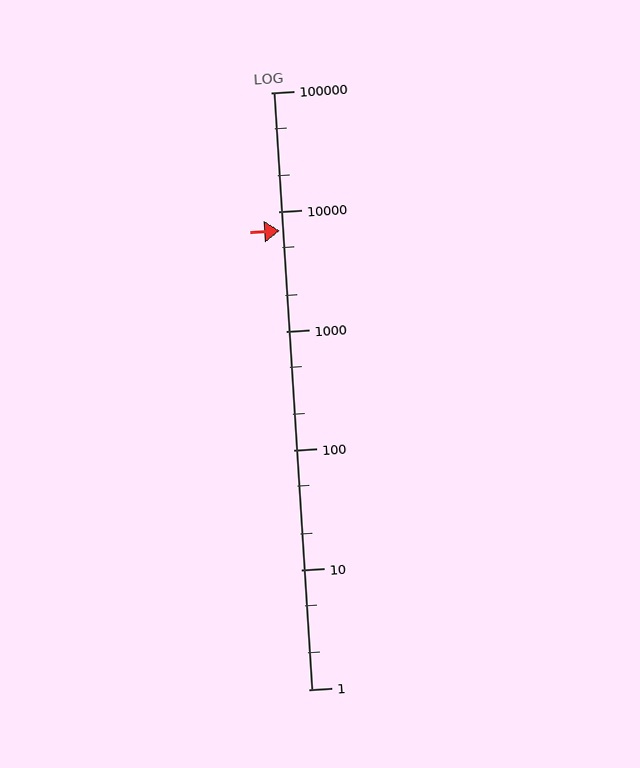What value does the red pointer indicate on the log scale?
The pointer indicates approximately 7000.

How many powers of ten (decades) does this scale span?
The scale spans 5 decades, from 1 to 100000.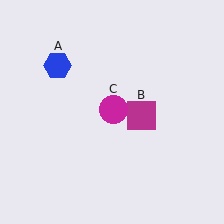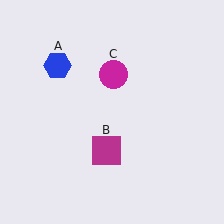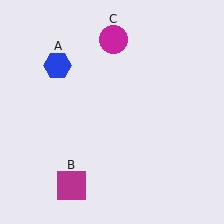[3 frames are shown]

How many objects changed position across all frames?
2 objects changed position: magenta square (object B), magenta circle (object C).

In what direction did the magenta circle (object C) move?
The magenta circle (object C) moved up.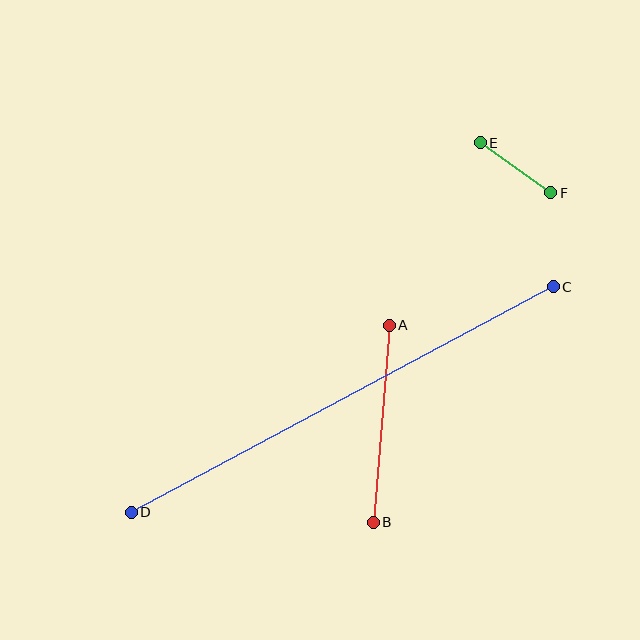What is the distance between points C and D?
The distance is approximately 479 pixels.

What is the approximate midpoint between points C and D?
The midpoint is at approximately (342, 399) pixels.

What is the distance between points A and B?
The distance is approximately 198 pixels.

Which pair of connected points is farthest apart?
Points C and D are farthest apart.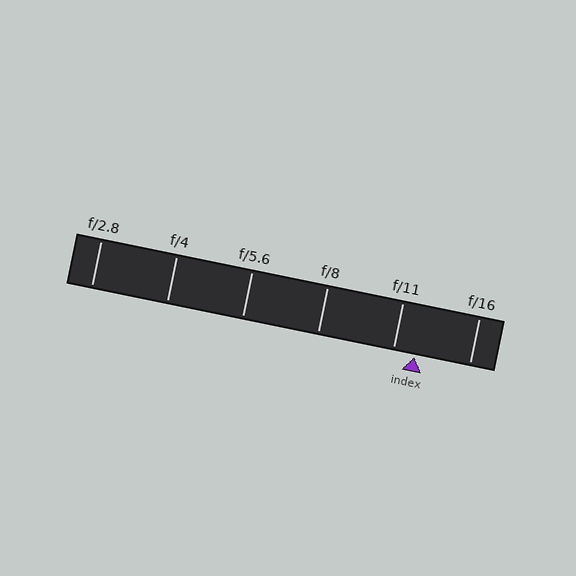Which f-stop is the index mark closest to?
The index mark is closest to f/11.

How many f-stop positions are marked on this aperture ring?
There are 6 f-stop positions marked.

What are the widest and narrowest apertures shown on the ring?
The widest aperture shown is f/2.8 and the narrowest is f/16.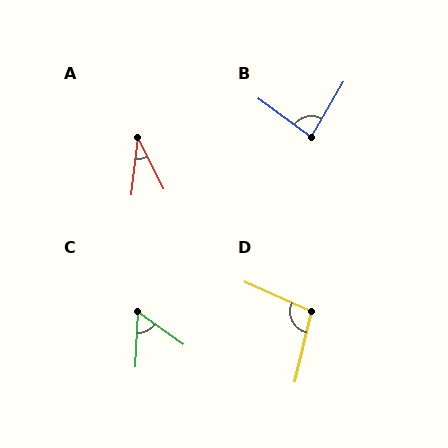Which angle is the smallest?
A, at approximately 33 degrees.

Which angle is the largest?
D, at approximately 101 degrees.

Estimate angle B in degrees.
Approximately 84 degrees.